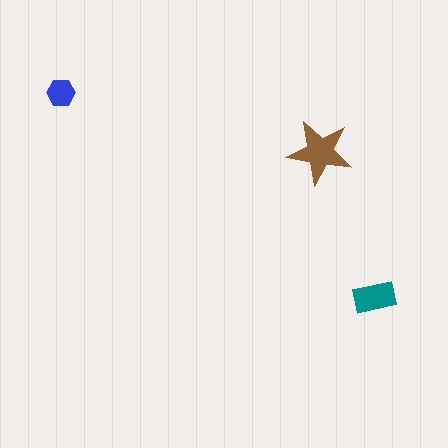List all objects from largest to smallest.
The brown star, the teal rectangle, the blue hexagon.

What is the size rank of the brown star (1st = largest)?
1st.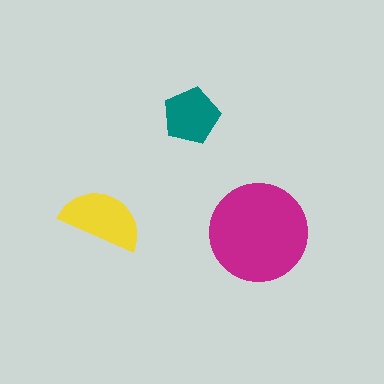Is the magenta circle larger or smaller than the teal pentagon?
Larger.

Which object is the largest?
The magenta circle.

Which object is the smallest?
The teal pentagon.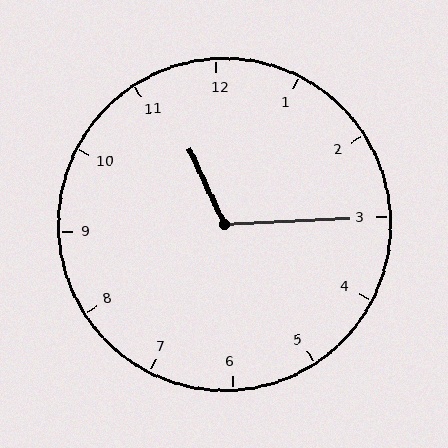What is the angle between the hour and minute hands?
Approximately 112 degrees.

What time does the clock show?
11:15.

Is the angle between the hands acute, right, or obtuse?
It is obtuse.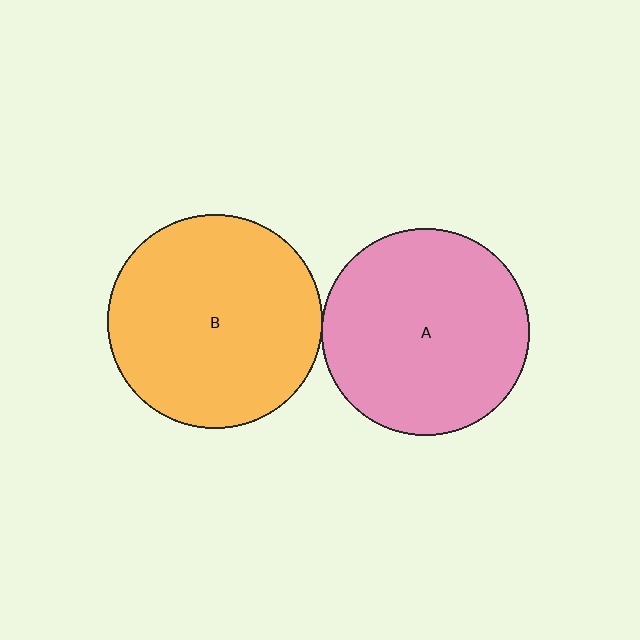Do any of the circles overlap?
No, none of the circles overlap.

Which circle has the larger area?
Circle B (orange).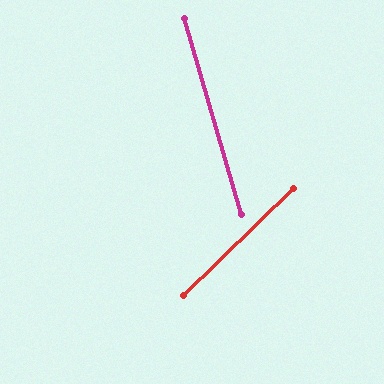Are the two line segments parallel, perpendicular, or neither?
Neither parallel nor perpendicular — they differ by about 62°.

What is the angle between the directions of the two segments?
Approximately 62 degrees.